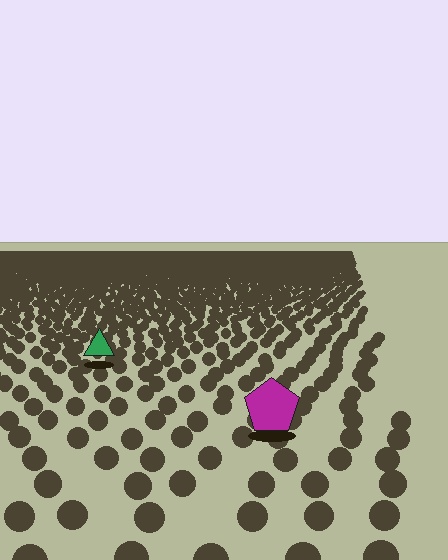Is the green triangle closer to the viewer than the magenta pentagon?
No. The magenta pentagon is closer — you can tell from the texture gradient: the ground texture is coarser near it.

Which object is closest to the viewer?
The magenta pentagon is closest. The texture marks near it are larger and more spread out.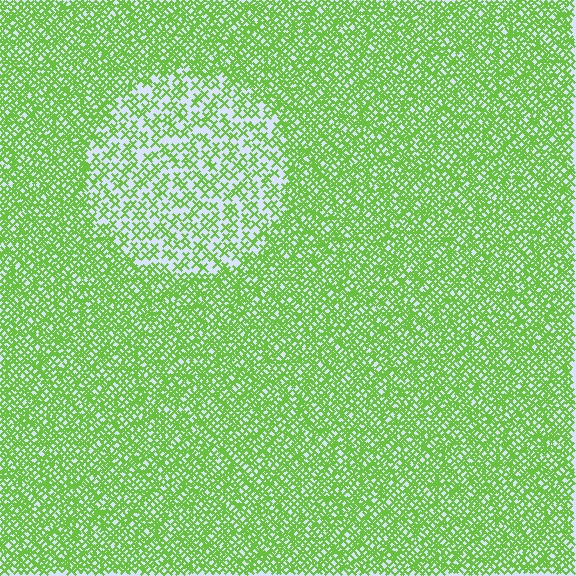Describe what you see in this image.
The image contains small lime elements arranged at two different densities. A circle-shaped region is visible where the elements are less densely packed than the surrounding area.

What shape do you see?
I see a circle.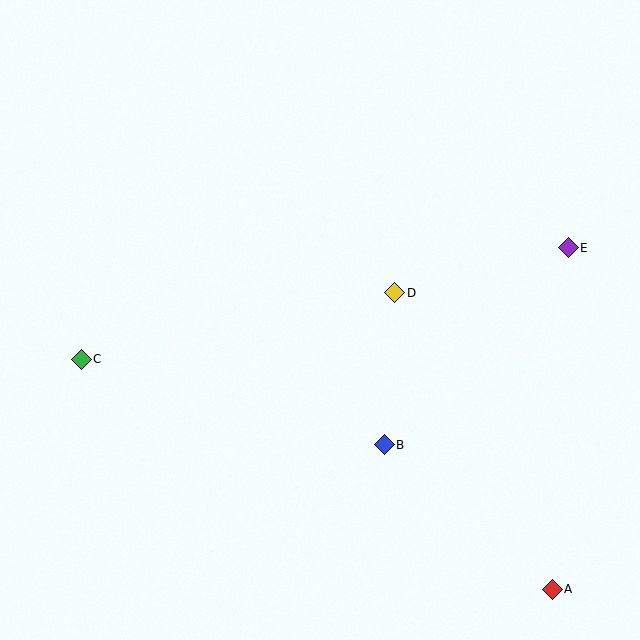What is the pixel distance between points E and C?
The distance between E and C is 500 pixels.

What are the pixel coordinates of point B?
Point B is at (384, 445).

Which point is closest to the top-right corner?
Point E is closest to the top-right corner.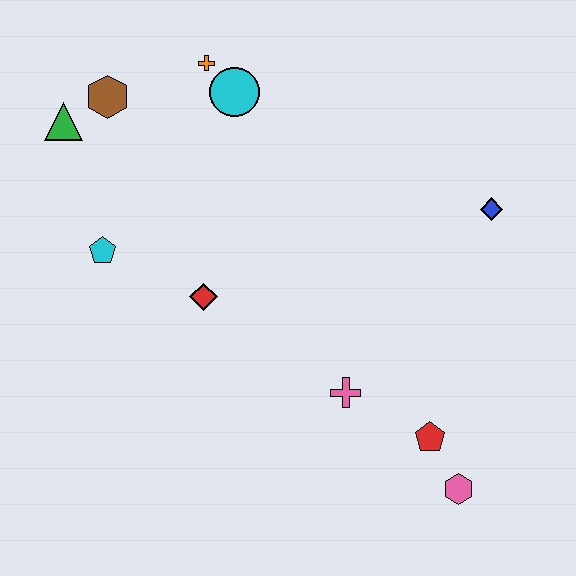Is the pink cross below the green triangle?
Yes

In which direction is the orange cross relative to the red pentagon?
The orange cross is above the red pentagon.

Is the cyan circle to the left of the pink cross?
Yes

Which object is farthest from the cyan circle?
The pink hexagon is farthest from the cyan circle.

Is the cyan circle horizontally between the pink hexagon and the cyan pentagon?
Yes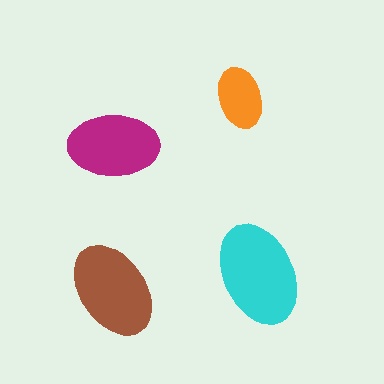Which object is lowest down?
The brown ellipse is bottommost.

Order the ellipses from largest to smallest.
the cyan one, the brown one, the magenta one, the orange one.